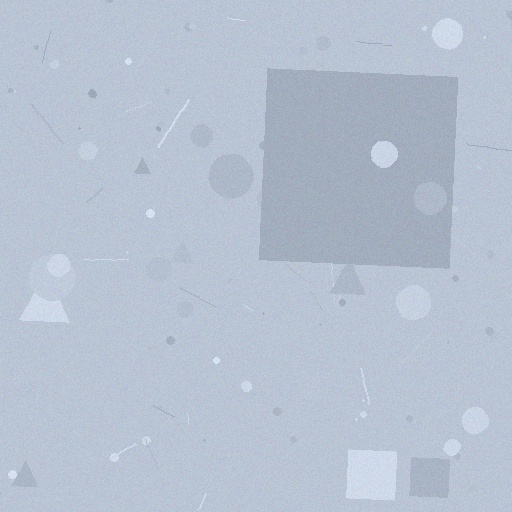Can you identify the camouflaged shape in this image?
The camouflaged shape is a square.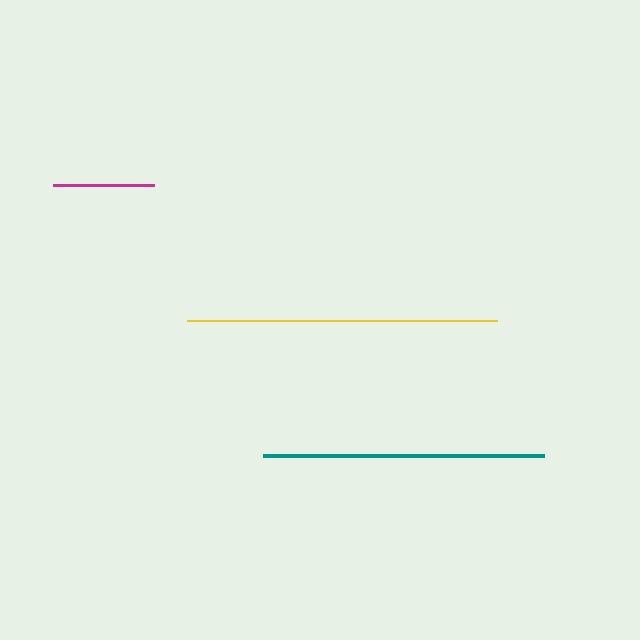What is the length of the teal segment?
The teal segment is approximately 282 pixels long.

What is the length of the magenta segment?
The magenta segment is approximately 101 pixels long.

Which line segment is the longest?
The yellow line is the longest at approximately 309 pixels.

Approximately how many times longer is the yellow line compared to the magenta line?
The yellow line is approximately 3.1 times the length of the magenta line.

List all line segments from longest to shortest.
From longest to shortest: yellow, teal, magenta.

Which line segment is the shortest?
The magenta line is the shortest at approximately 101 pixels.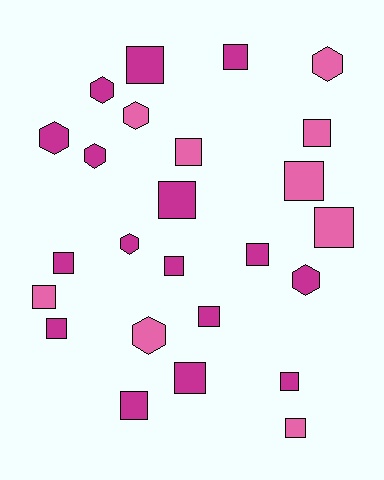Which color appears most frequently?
Magenta, with 16 objects.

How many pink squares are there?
There are 6 pink squares.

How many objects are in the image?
There are 25 objects.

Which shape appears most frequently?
Square, with 17 objects.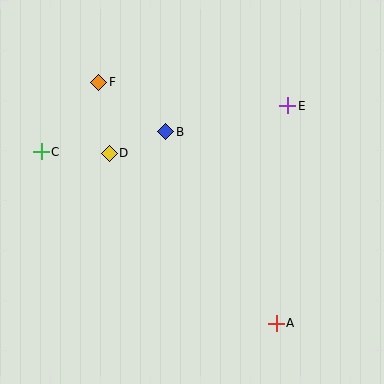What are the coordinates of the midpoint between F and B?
The midpoint between F and B is at (132, 107).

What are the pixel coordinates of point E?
Point E is at (288, 106).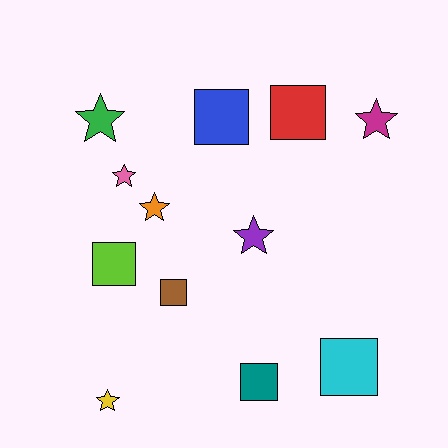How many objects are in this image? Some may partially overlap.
There are 12 objects.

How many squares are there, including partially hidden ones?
There are 6 squares.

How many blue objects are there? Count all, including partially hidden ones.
There is 1 blue object.